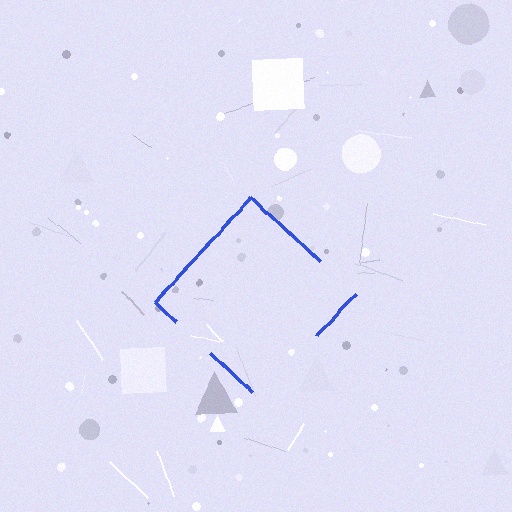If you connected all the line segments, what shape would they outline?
They would outline a diamond.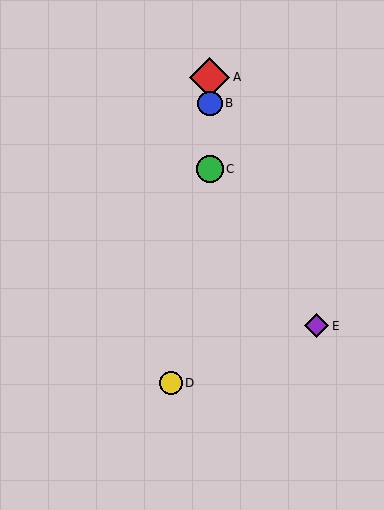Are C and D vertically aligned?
No, C is at x≈210 and D is at x≈171.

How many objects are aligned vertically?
3 objects (A, B, C) are aligned vertically.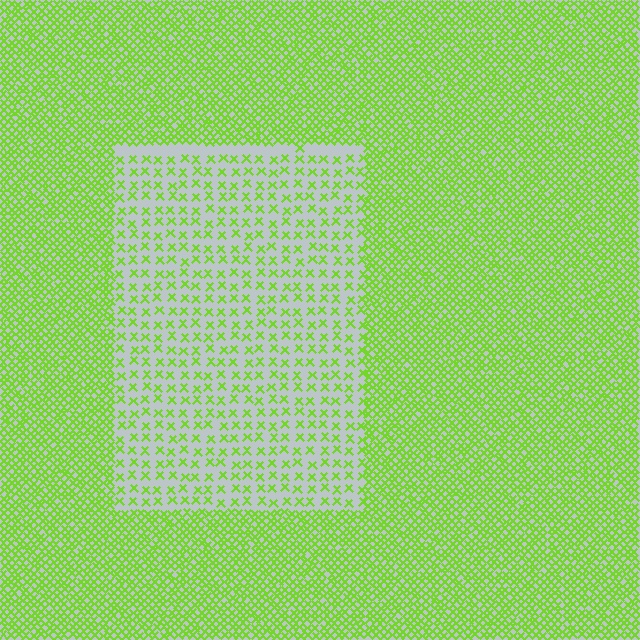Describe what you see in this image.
The image contains small lime elements arranged at two different densities. A rectangle-shaped region is visible where the elements are less densely packed than the surrounding area.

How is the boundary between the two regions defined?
The boundary is defined by a change in element density (approximately 2.8x ratio). All elements are the same color, size, and shape.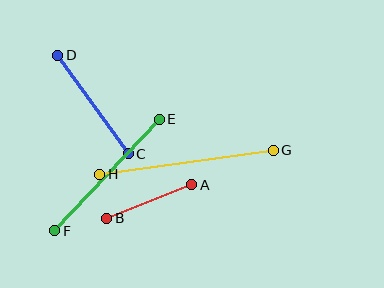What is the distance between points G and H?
The distance is approximately 175 pixels.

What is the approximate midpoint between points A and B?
The midpoint is at approximately (149, 201) pixels.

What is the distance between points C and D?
The distance is approximately 121 pixels.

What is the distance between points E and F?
The distance is approximately 153 pixels.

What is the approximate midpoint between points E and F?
The midpoint is at approximately (107, 175) pixels.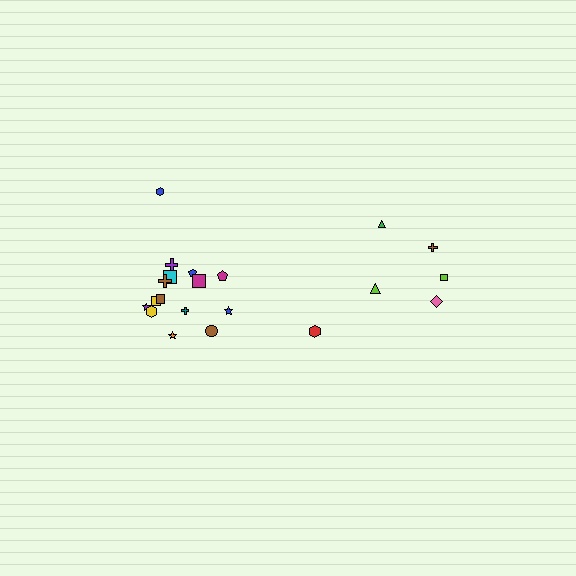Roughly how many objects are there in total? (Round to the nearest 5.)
Roughly 20 objects in total.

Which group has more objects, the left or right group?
The left group.